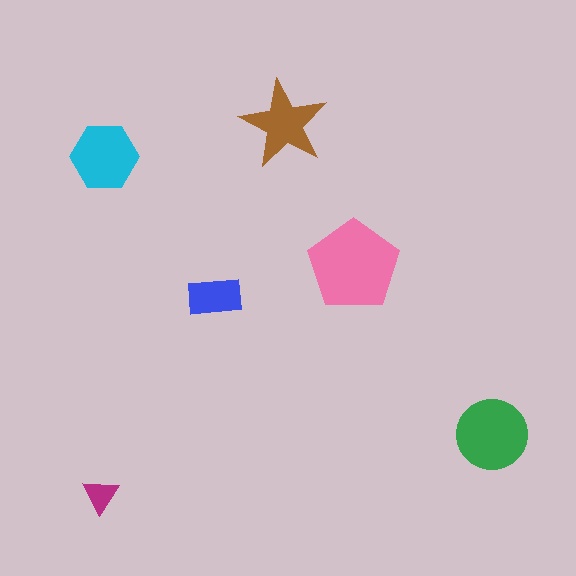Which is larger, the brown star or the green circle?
The green circle.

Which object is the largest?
The pink pentagon.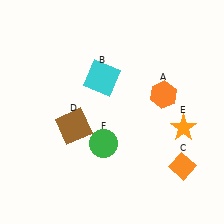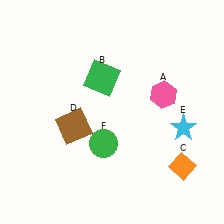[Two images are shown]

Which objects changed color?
A changed from orange to pink. B changed from cyan to green. E changed from orange to cyan.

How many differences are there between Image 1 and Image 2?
There are 3 differences between the two images.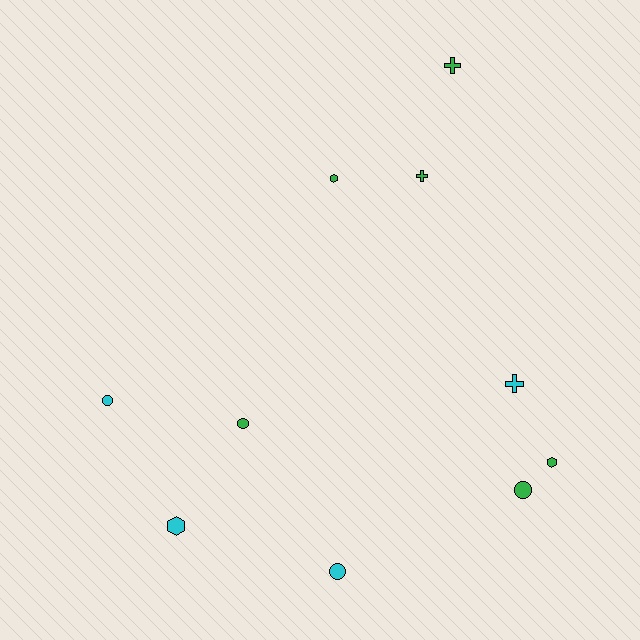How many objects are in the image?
There are 10 objects.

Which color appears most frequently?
Green, with 6 objects.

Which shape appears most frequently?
Circle, with 4 objects.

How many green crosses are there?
There are 2 green crosses.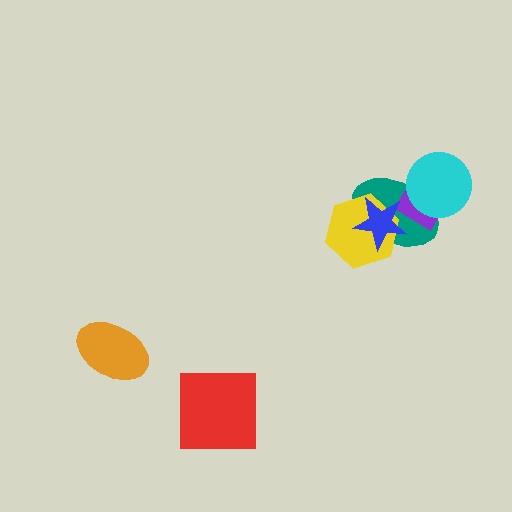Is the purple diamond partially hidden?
Yes, it is partially covered by another shape.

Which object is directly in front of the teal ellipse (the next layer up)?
The yellow hexagon is directly in front of the teal ellipse.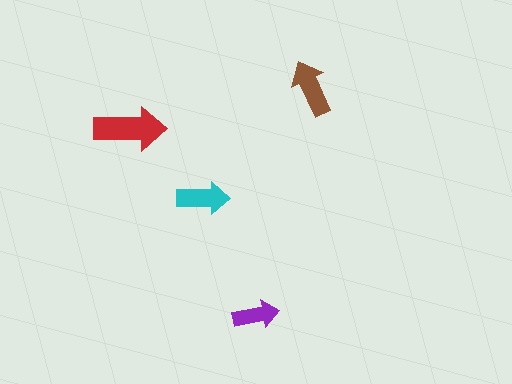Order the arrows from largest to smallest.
the red one, the brown one, the cyan one, the purple one.